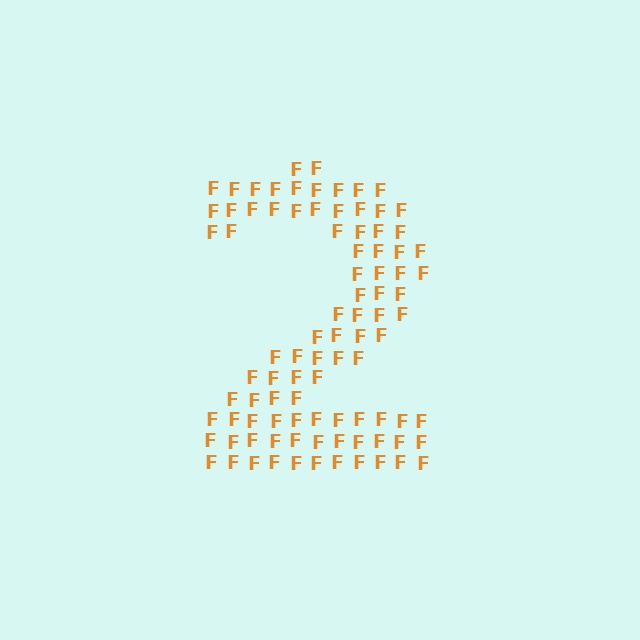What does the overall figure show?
The overall figure shows the digit 2.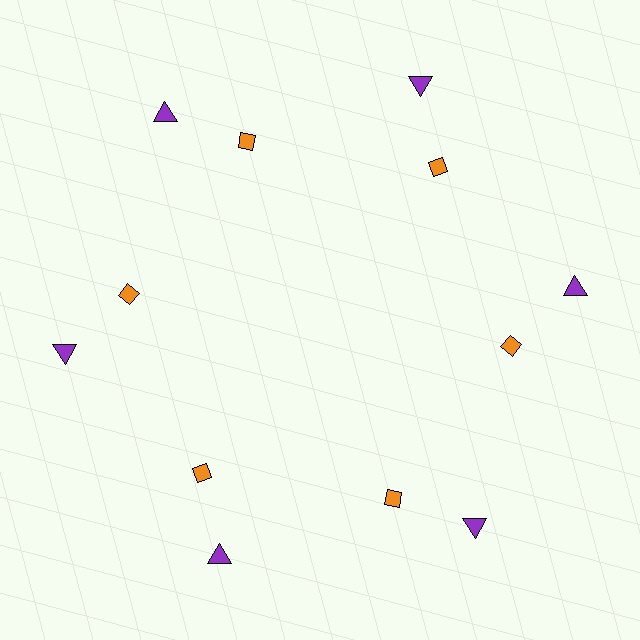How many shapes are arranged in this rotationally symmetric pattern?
There are 12 shapes, arranged in 6 groups of 2.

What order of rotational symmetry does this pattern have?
This pattern has 6-fold rotational symmetry.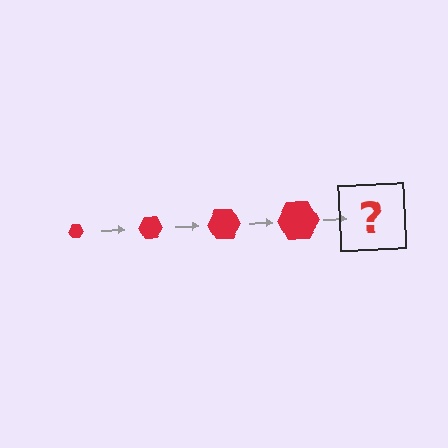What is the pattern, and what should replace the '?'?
The pattern is that the hexagon gets progressively larger each step. The '?' should be a red hexagon, larger than the previous one.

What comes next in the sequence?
The next element should be a red hexagon, larger than the previous one.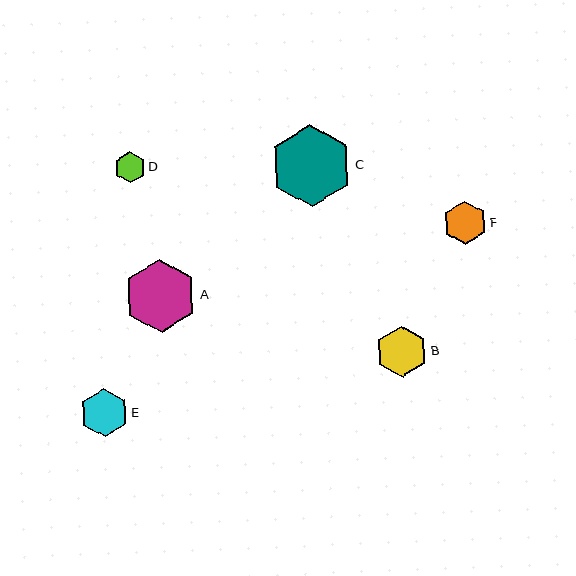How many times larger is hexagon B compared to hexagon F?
Hexagon B is approximately 1.2 times the size of hexagon F.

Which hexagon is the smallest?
Hexagon D is the smallest with a size of approximately 31 pixels.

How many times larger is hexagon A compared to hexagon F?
Hexagon A is approximately 1.7 times the size of hexagon F.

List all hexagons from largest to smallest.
From largest to smallest: C, A, B, E, F, D.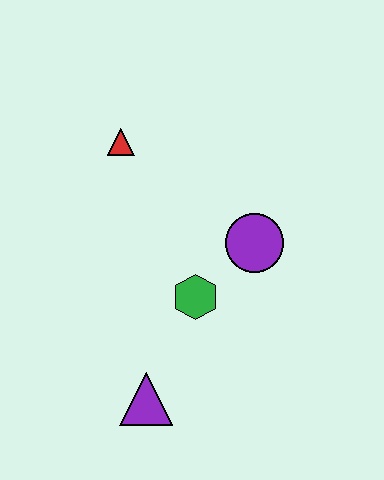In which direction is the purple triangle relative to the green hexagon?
The purple triangle is below the green hexagon.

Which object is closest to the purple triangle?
The green hexagon is closest to the purple triangle.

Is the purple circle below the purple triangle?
No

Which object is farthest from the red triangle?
The purple triangle is farthest from the red triangle.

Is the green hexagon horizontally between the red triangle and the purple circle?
Yes